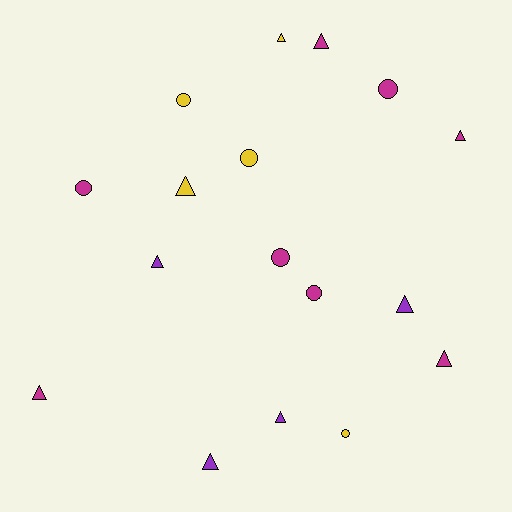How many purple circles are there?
There are no purple circles.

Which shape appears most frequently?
Triangle, with 10 objects.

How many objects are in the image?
There are 17 objects.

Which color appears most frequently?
Magenta, with 8 objects.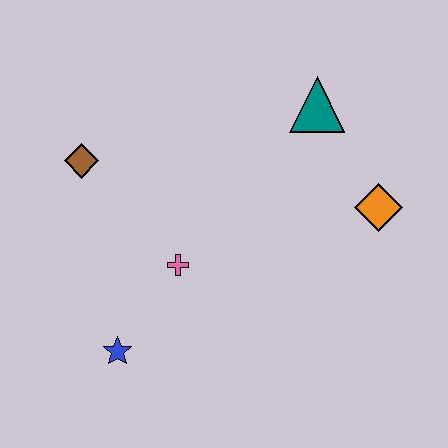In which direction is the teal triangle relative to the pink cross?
The teal triangle is above the pink cross.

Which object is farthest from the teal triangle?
The blue star is farthest from the teal triangle.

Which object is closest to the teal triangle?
The orange diamond is closest to the teal triangle.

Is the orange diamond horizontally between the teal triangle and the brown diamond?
No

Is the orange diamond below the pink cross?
No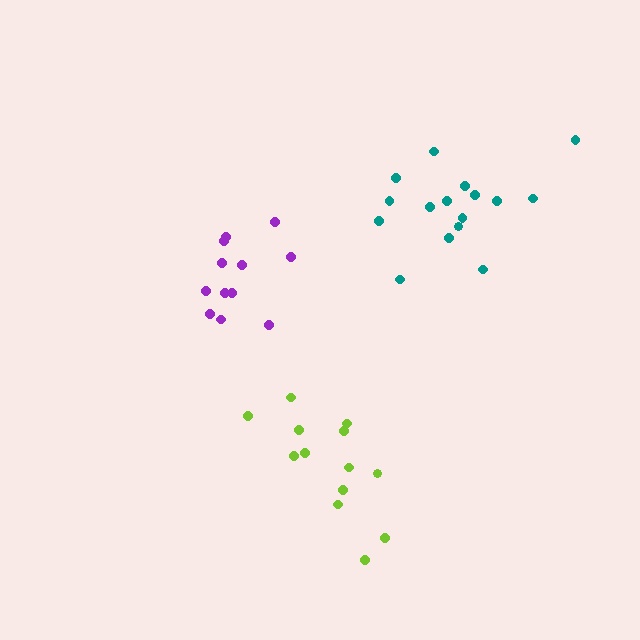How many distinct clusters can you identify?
There are 3 distinct clusters.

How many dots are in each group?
Group 1: 12 dots, Group 2: 13 dots, Group 3: 16 dots (41 total).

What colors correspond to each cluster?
The clusters are colored: purple, lime, teal.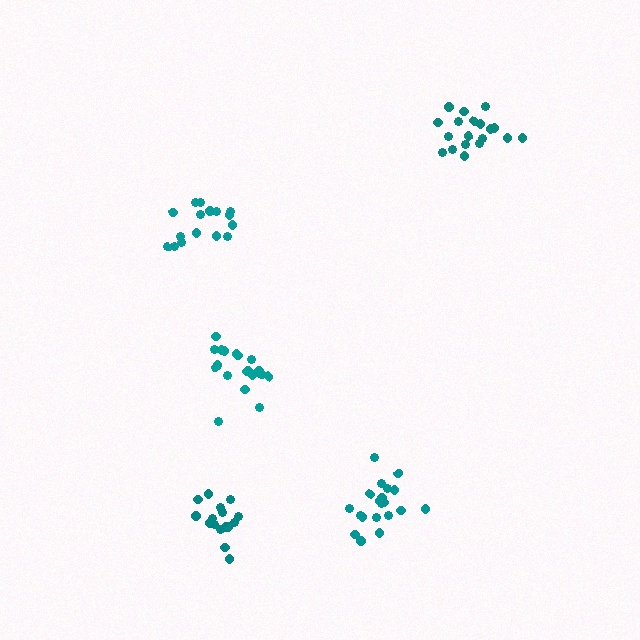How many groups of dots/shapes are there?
There are 5 groups.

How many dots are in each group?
Group 1: 20 dots, Group 2: 16 dots, Group 3: 19 dots, Group 4: 19 dots, Group 5: 16 dots (90 total).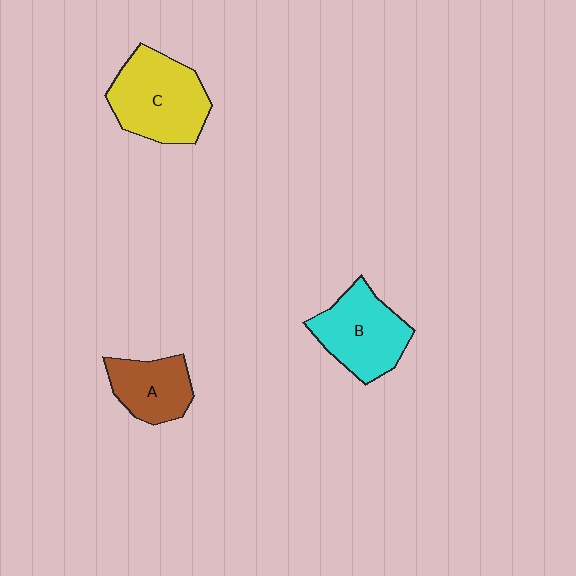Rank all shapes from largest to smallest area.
From largest to smallest: C (yellow), B (cyan), A (brown).